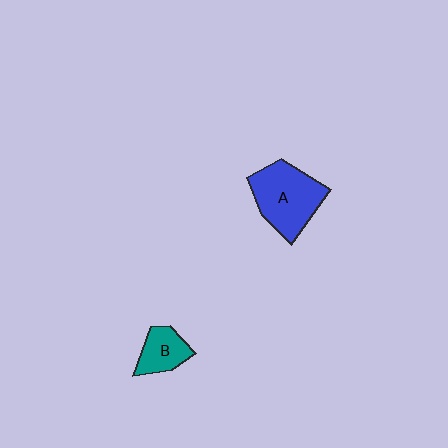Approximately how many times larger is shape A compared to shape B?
Approximately 2.0 times.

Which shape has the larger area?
Shape A (blue).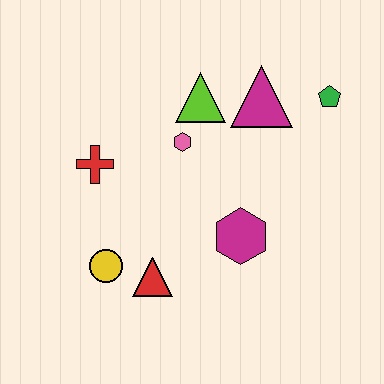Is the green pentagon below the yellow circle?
No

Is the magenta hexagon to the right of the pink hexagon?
Yes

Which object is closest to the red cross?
The pink hexagon is closest to the red cross.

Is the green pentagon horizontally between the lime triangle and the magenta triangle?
No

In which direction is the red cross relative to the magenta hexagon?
The red cross is to the left of the magenta hexagon.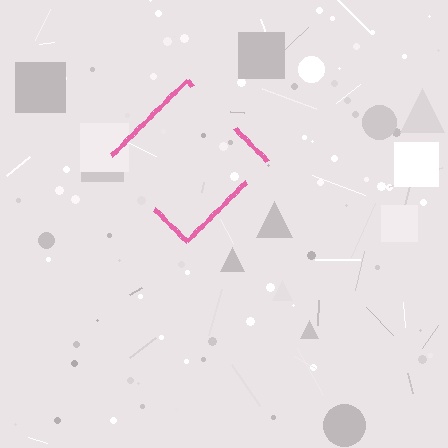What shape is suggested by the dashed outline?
The dashed outline suggests a diamond.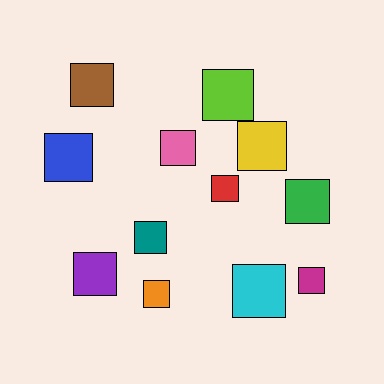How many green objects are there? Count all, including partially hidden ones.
There is 1 green object.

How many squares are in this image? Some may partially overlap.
There are 12 squares.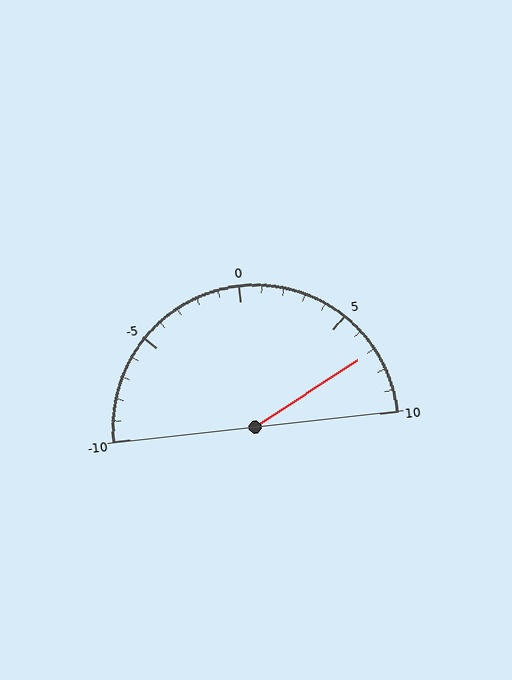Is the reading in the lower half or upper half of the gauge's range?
The reading is in the upper half of the range (-10 to 10).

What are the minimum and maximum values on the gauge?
The gauge ranges from -10 to 10.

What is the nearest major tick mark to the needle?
The nearest major tick mark is 5.